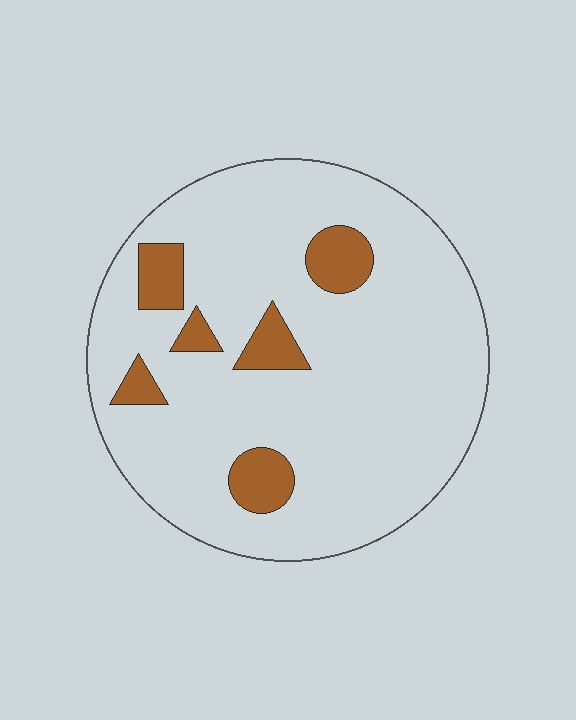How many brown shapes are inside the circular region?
6.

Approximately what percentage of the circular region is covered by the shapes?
Approximately 15%.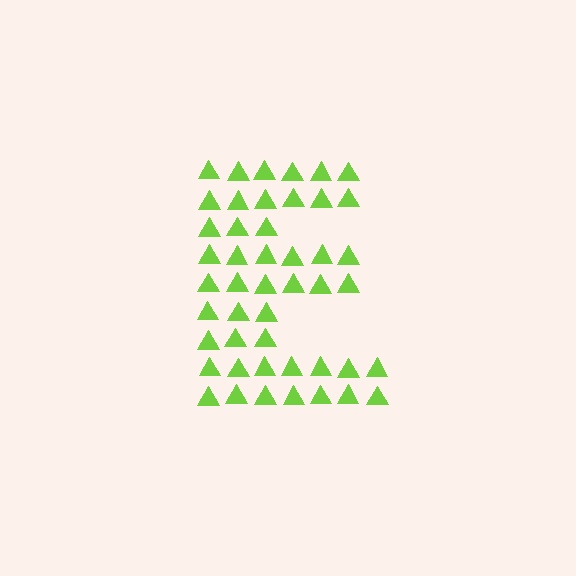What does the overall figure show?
The overall figure shows the letter E.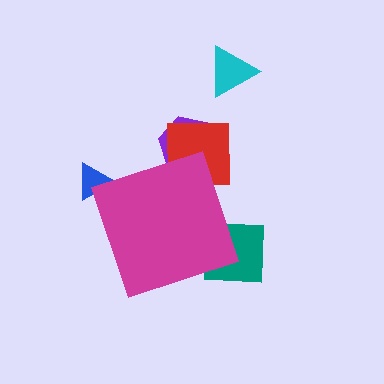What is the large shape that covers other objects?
A magenta diamond.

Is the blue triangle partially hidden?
Yes, the blue triangle is partially hidden behind the magenta diamond.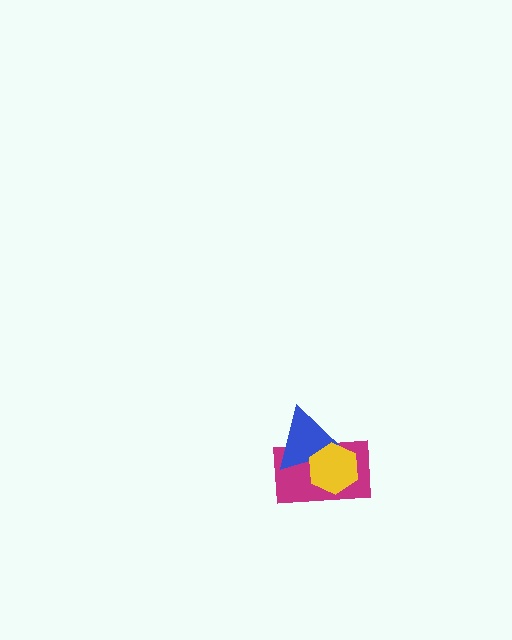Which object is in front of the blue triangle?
The yellow hexagon is in front of the blue triangle.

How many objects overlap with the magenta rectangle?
2 objects overlap with the magenta rectangle.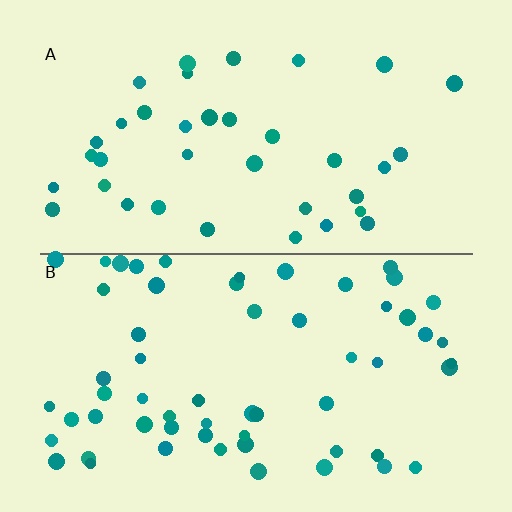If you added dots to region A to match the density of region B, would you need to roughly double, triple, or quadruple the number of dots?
Approximately double.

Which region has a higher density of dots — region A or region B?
B (the bottom).